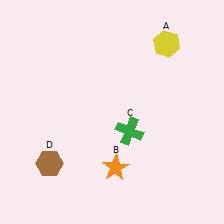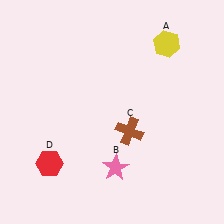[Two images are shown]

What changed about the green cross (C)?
In Image 1, C is green. In Image 2, it changed to brown.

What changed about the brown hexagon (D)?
In Image 1, D is brown. In Image 2, it changed to red.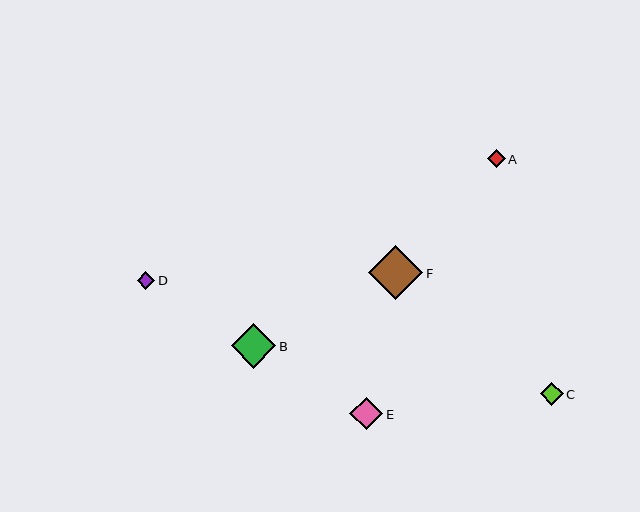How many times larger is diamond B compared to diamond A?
Diamond B is approximately 2.5 times the size of diamond A.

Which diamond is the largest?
Diamond F is the largest with a size of approximately 54 pixels.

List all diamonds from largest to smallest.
From largest to smallest: F, B, E, C, A, D.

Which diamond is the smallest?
Diamond D is the smallest with a size of approximately 17 pixels.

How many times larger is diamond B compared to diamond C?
Diamond B is approximately 1.9 times the size of diamond C.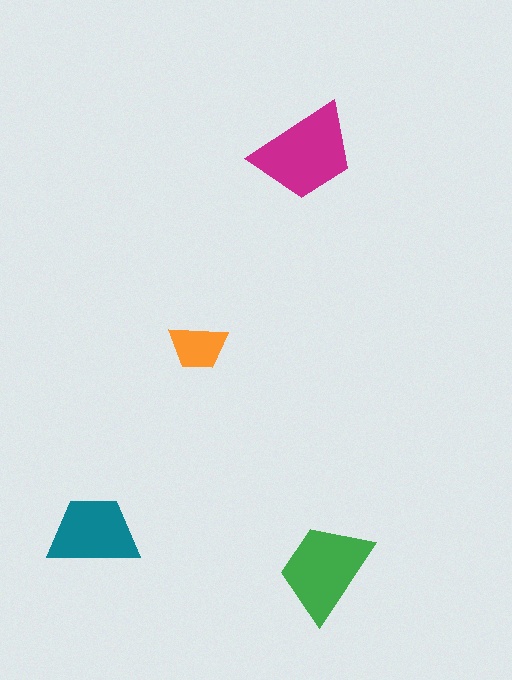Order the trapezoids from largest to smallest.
the magenta one, the green one, the teal one, the orange one.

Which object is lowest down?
The green trapezoid is bottommost.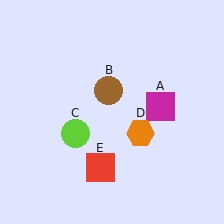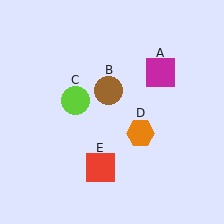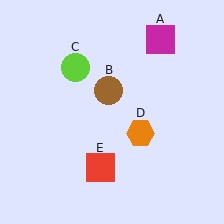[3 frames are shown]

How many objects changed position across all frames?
2 objects changed position: magenta square (object A), lime circle (object C).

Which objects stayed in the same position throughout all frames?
Brown circle (object B) and orange hexagon (object D) and red square (object E) remained stationary.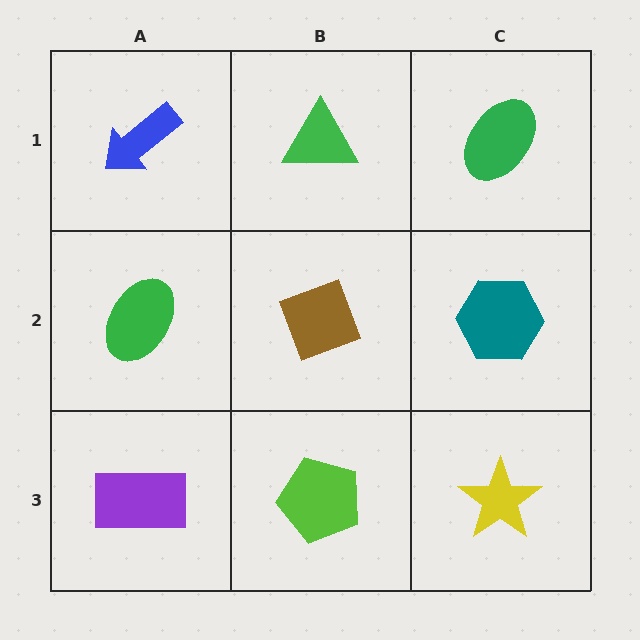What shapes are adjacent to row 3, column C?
A teal hexagon (row 2, column C), a lime pentagon (row 3, column B).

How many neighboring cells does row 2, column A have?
3.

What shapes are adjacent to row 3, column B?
A brown diamond (row 2, column B), a purple rectangle (row 3, column A), a yellow star (row 3, column C).